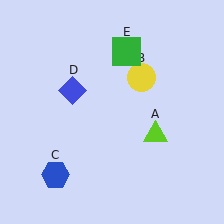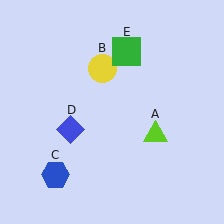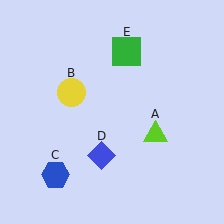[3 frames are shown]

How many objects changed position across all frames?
2 objects changed position: yellow circle (object B), blue diamond (object D).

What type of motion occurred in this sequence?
The yellow circle (object B), blue diamond (object D) rotated counterclockwise around the center of the scene.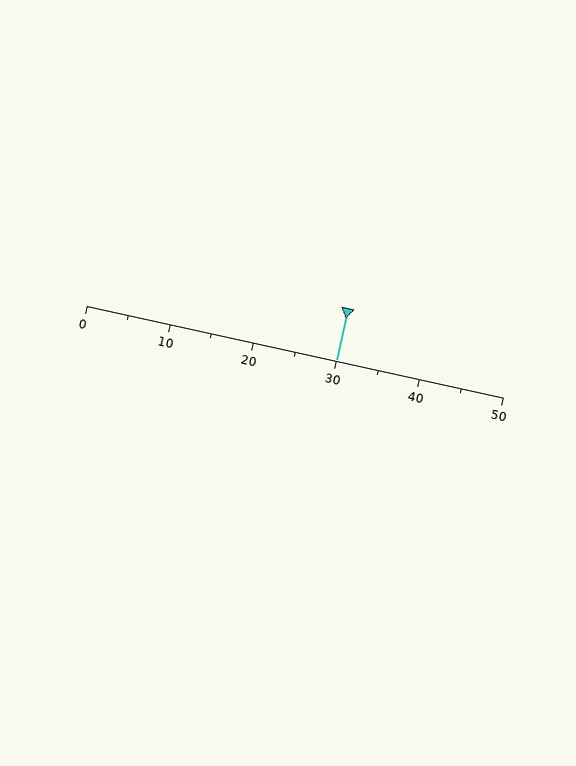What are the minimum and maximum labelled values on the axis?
The axis runs from 0 to 50.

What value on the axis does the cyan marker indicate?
The marker indicates approximately 30.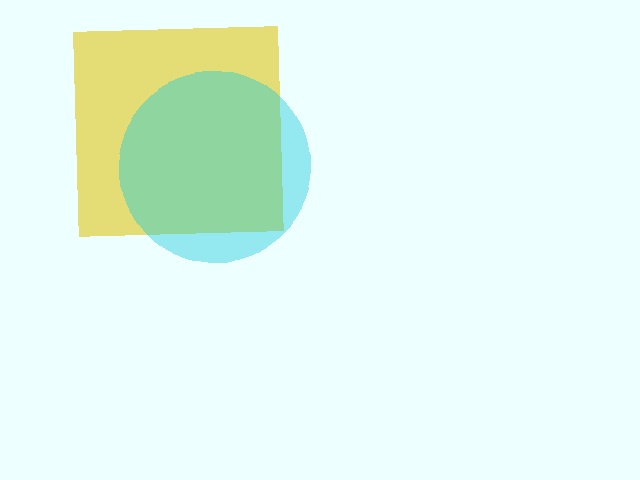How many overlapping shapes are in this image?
There are 2 overlapping shapes in the image.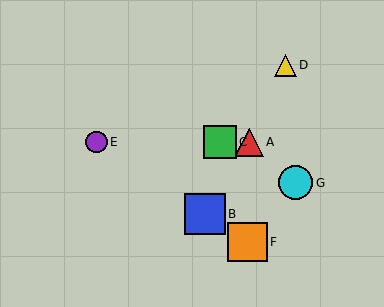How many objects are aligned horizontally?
3 objects (A, C, E) are aligned horizontally.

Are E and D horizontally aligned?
No, E is at y≈142 and D is at y≈65.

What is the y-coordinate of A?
Object A is at y≈142.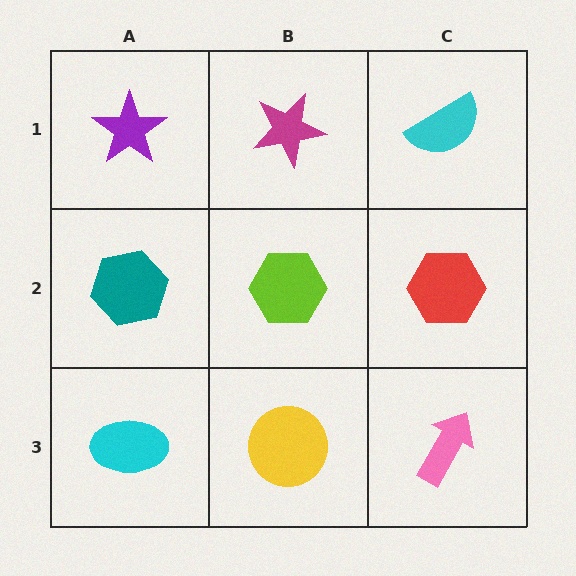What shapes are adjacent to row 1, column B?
A lime hexagon (row 2, column B), a purple star (row 1, column A), a cyan semicircle (row 1, column C).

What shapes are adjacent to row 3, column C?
A red hexagon (row 2, column C), a yellow circle (row 3, column B).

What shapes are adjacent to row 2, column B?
A magenta star (row 1, column B), a yellow circle (row 3, column B), a teal hexagon (row 2, column A), a red hexagon (row 2, column C).